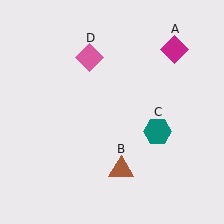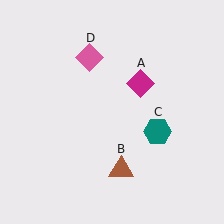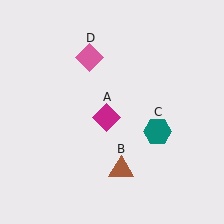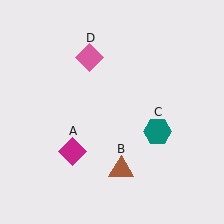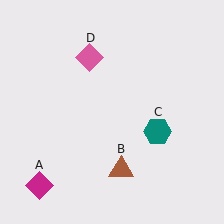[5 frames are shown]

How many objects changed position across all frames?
1 object changed position: magenta diamond (object A).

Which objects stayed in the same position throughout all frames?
Brown triangle (object B) and teal hexagon (object C) and pink diamond (object D) remained stationary.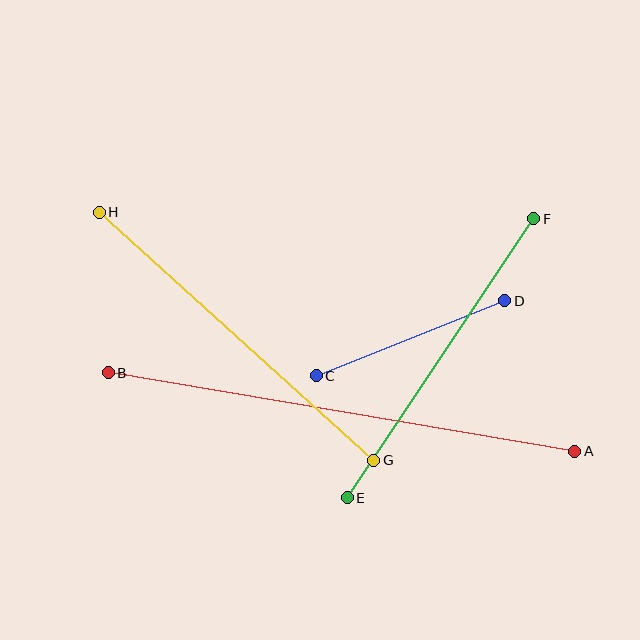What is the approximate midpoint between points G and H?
The midpoint is at approximately (237, 336) pixels.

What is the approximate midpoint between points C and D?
The midpoint is at approximately (410, 338) pixels.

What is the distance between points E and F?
The distance is approximately 336 pixels.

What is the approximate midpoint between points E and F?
The midpoint is at approximately (441, 358) pixels.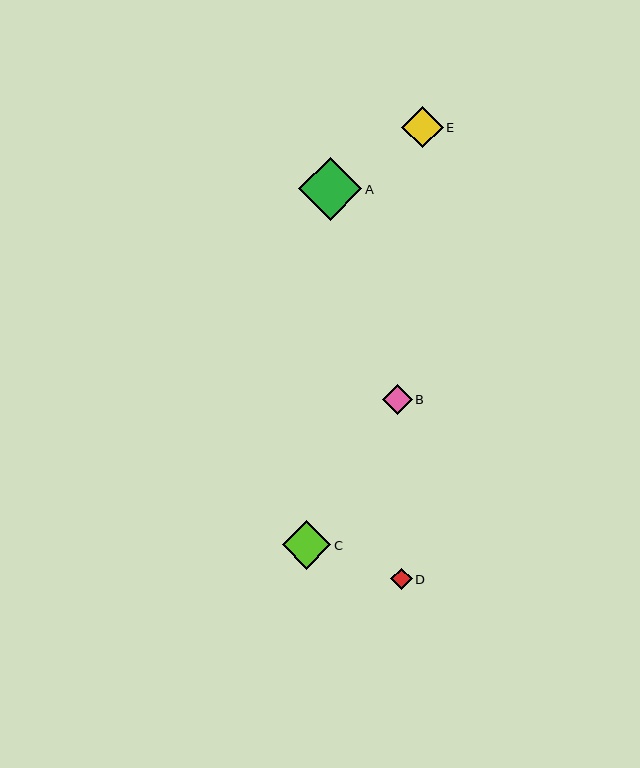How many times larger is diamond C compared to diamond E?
Diamond C is approximately 1.2 times the size of diamond E.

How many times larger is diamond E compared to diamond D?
Diamond E is approximately 1.9 times the size of diamond D.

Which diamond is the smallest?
Diamond D is the smallest with a size of approximately 22 pixels.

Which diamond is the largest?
Diamond A is the largest with a size of approximately 63 pixels.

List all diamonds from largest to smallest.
From largest to smallest: A, C, E, B, D.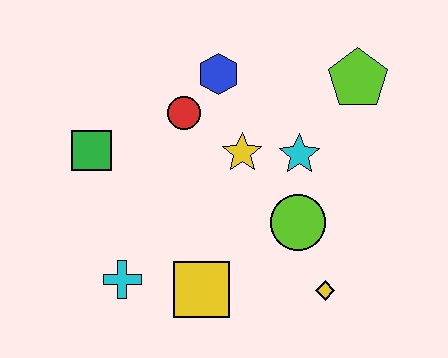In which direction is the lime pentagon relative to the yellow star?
The lime pentagon is to the right of the yellow star.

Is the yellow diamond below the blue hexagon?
Yes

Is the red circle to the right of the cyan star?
No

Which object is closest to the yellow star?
The cyan star is closest to the yellow star.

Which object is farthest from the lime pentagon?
The cyan cross is farthest from the lime pentagon.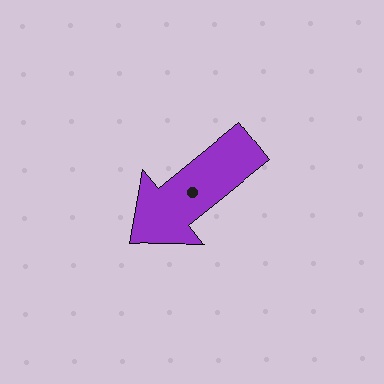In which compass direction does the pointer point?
Southwest.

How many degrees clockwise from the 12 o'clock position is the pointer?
Approximately 231 degrees.